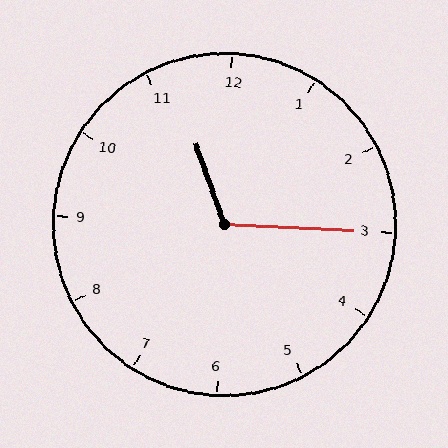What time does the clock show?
11:15.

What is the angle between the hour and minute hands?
Approximately 112 degrees.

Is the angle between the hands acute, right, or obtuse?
It is obtuse.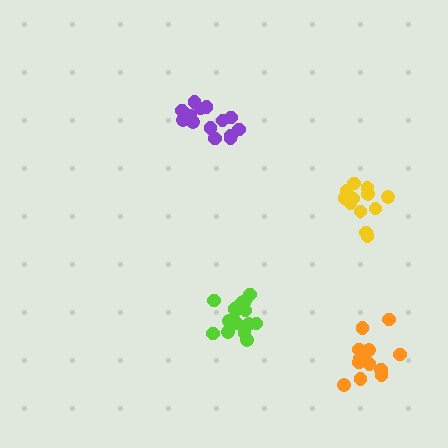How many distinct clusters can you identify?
There are 4 distinct clusters.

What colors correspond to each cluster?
The clusters are colored: lime, orange, purple, yellow.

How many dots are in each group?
Group 1: 16 dots, Group 2: 13 dots, Group 3: 14 dots, Group 4: 13 dots (56 total).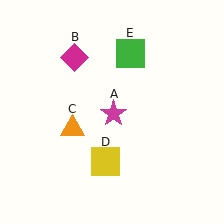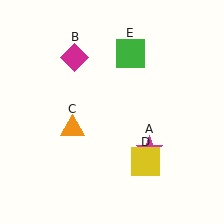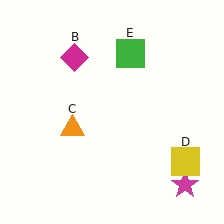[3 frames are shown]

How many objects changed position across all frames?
2 objects changed position: magenta star (object A), yellow square (object D).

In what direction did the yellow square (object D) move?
The yellow square (object D) moved right.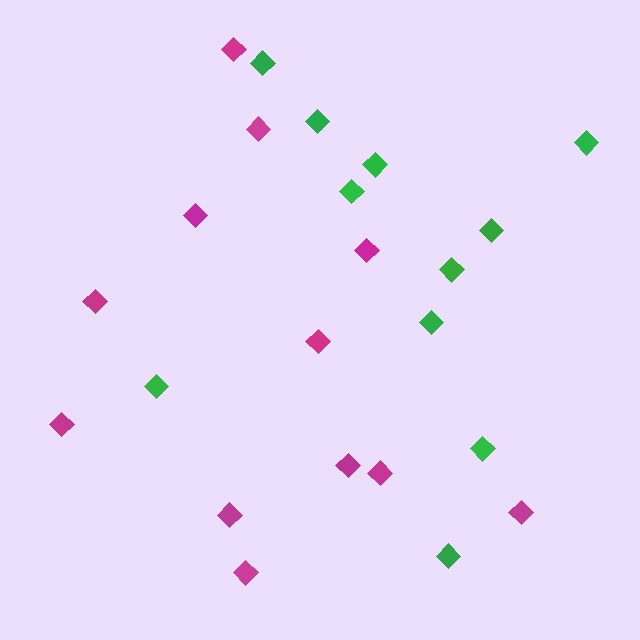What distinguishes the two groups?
There are 2 groups: one group of magenta diamonds (12) and one group of green diamonds (11).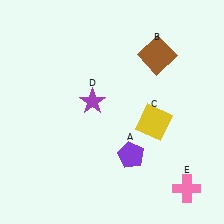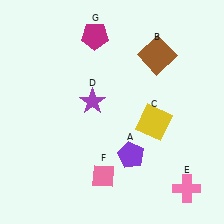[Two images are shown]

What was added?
A pink diamond (F), a magenta pentagon (G) were added in Image 2.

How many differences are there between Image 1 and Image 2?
There are 2 differences between the two images.